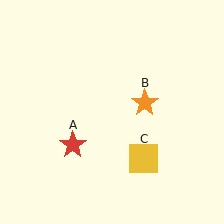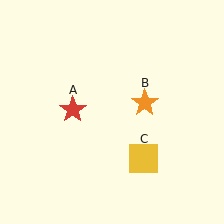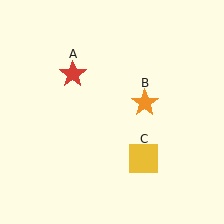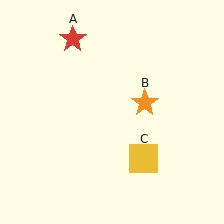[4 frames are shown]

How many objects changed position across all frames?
1 object changed position: red star (object A).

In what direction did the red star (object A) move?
The red star (object A) moved up.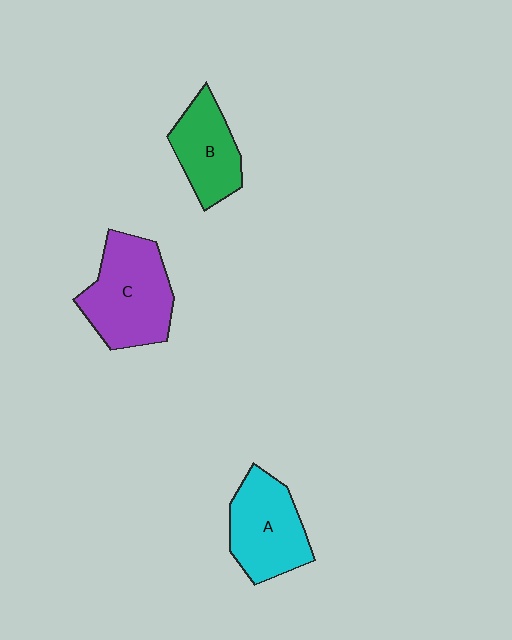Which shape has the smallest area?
Shape B (green).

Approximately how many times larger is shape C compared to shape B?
Approximately 1.5 times.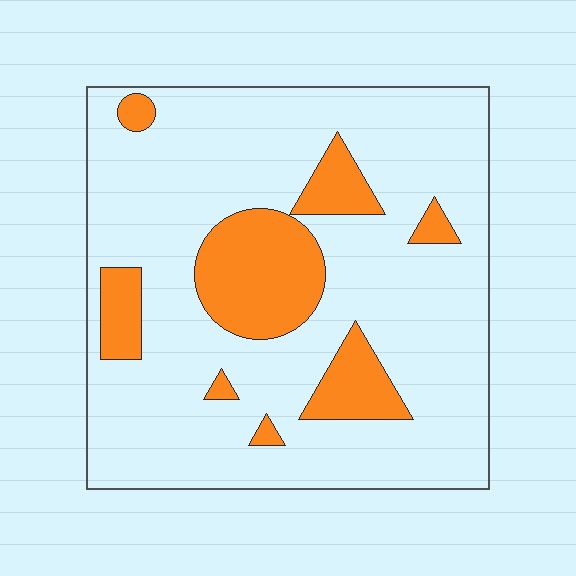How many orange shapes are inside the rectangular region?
8.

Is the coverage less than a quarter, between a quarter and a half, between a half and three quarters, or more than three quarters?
Less than a quarter.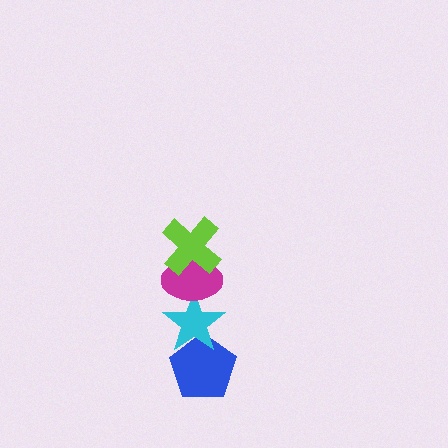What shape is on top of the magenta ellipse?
The lime cross is on top of the magenta ellipse.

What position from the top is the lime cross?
The lime cross is 1st from the top.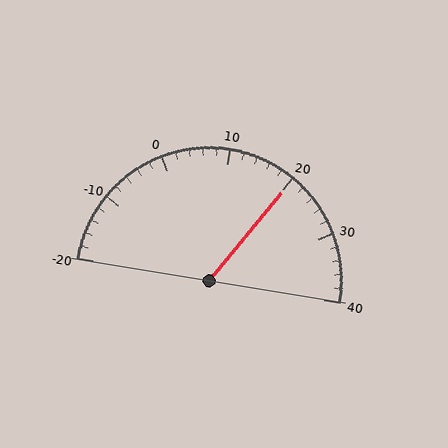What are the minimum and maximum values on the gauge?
The gauge ranges from -20 to 40.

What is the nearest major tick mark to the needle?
The nearest major tick mark is 20.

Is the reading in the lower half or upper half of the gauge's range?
The reading is in the upper half of the range (-20 to 40).